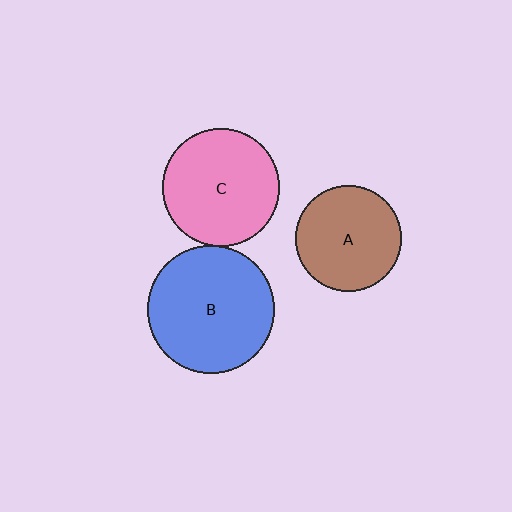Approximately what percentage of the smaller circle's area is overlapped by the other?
Approximately 5%.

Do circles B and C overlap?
Yes.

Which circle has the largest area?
Circle B (blue).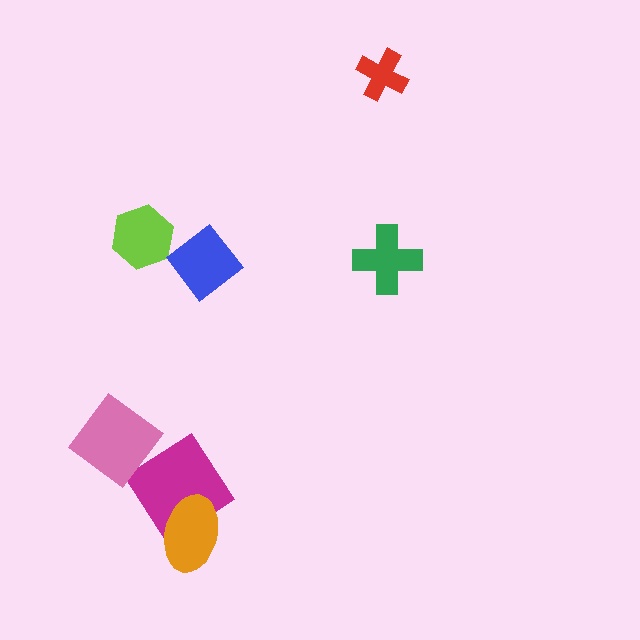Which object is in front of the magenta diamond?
The orange ellipse is in front of the magenta diamond.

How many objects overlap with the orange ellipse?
1 object overlaps with the orange ellipse.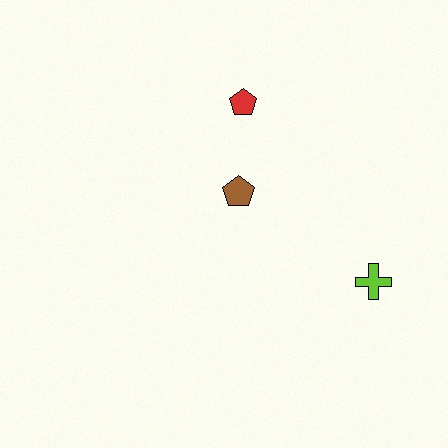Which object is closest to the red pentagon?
The brown pentagon is closest to the red pentagon.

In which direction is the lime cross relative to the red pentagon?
The lime cross is below the red pentagon.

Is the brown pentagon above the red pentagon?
No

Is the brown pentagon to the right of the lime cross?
No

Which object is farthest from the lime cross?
The red pentagon is farthest from the lime cross.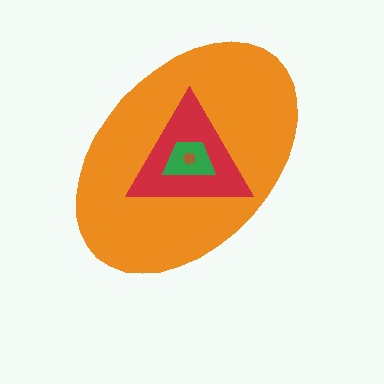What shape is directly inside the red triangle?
The green trapezoid.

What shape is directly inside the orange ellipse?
The red triangle.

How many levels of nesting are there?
4.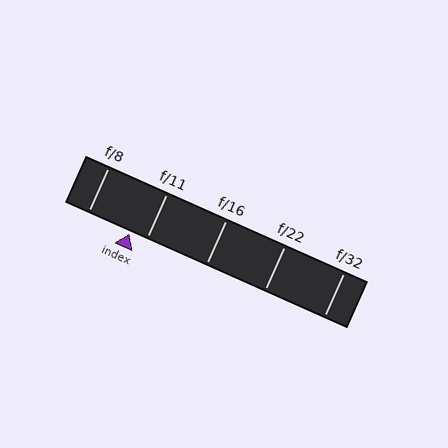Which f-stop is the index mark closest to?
The index mark is closest to f/11.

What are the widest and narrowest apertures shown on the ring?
The widest aperture shown is f/8 and the narrowest is f/32.